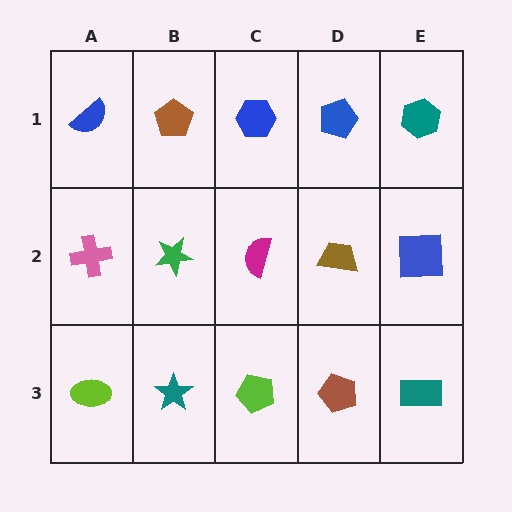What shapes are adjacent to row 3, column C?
A magenta semicircle (row 2, column C), a teal star (row 3, column B), a brown pentagon (row 3, column D).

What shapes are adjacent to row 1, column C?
A magenta semicircle (row 2, column C), a brown pentagon (row 1, column B), a blue pentagon (row 1, column D).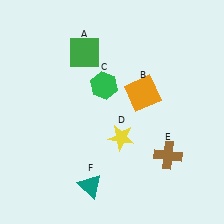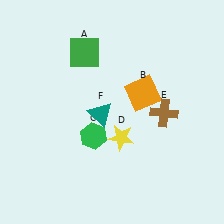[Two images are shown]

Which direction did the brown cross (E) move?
The brown cross (E) moved up.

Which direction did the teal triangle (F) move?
The teal triangle (F) moved up.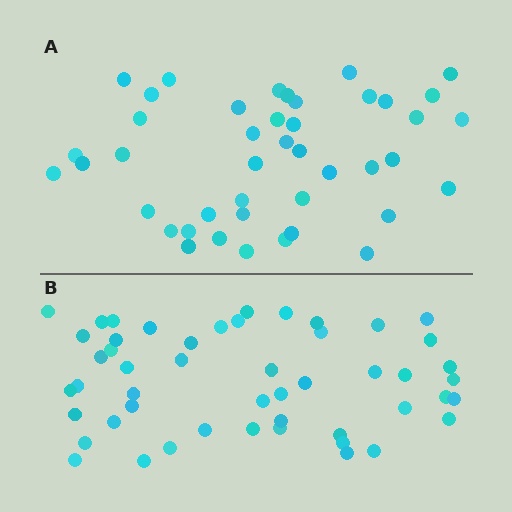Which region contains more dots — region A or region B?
Region B (the bottom region) has more dots.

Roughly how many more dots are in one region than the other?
Region B has roughly 8 or so more dots than region A.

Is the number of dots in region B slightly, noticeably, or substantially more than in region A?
Region B has only slightly more — the two regions are fairly close. The ratio is roughly 1.2 to 1.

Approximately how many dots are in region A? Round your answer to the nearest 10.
About 40 dots. (The exact count is 43, which rounds to 40.)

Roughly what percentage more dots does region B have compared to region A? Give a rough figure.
About 15% more.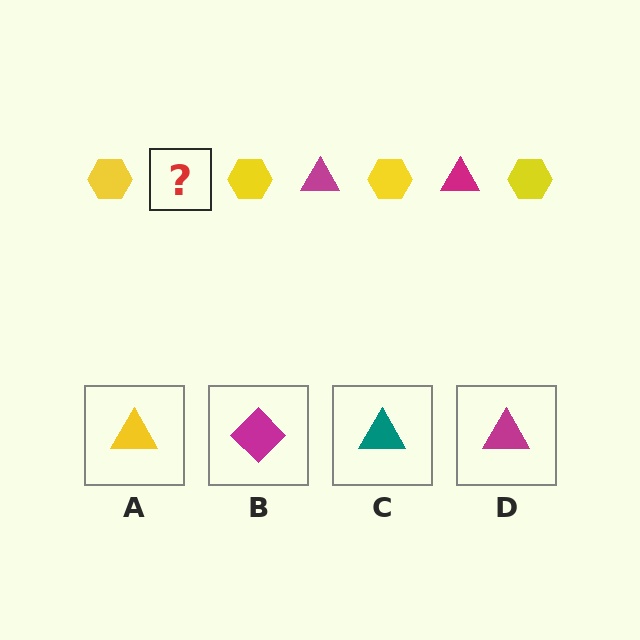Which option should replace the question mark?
Option D.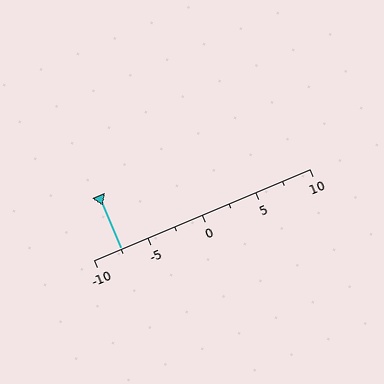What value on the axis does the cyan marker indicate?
The marker indicates approximately -7.5.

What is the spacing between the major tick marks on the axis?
The major ticks are spaced 5 apart.